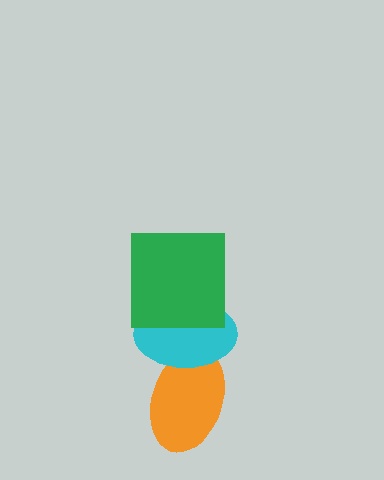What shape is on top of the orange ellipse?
The cyan ellipse is on top of the orange ellipse.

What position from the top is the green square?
The green square is 1st from the top.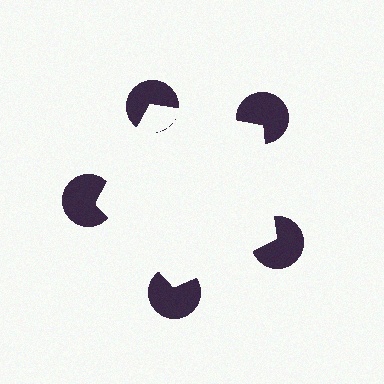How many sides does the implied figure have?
5 sides.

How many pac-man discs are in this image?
There are 5 — one at each vertex of the illusory pentagon.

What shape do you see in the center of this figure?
An illusory pentagon — its edges are inferred from the aligned wedge cuts in the pac-man discs, not physically drawn.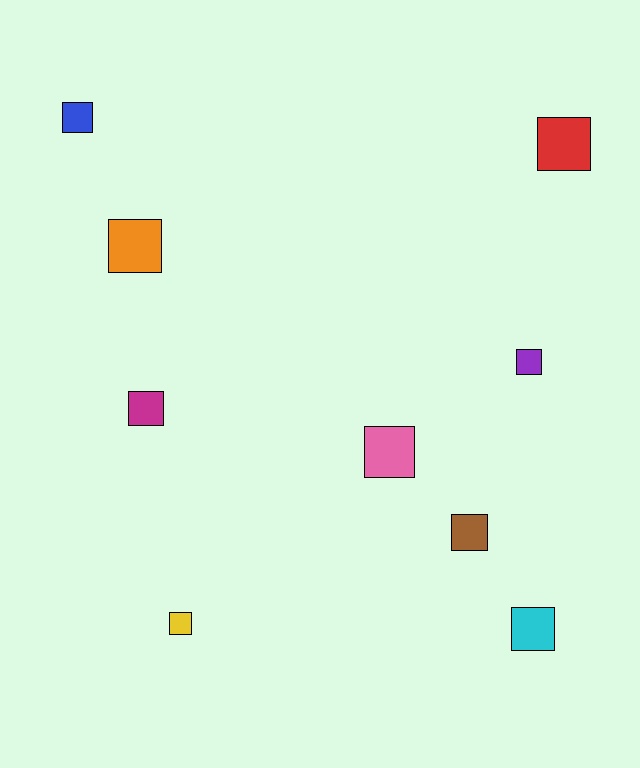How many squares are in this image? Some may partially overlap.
There are 9 squares.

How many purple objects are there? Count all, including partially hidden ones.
There is 1 purple object.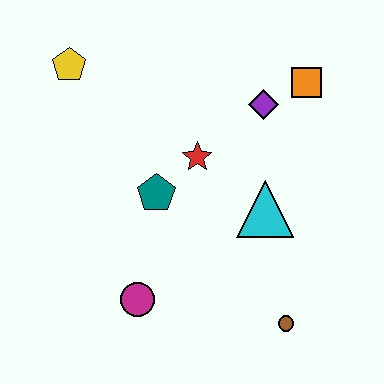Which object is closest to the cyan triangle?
The red star is closest to the cyan triangle.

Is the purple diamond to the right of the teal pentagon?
Yes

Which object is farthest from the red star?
The brown circle is farthest from the red star.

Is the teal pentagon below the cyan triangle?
No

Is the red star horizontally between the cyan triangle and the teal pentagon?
Yes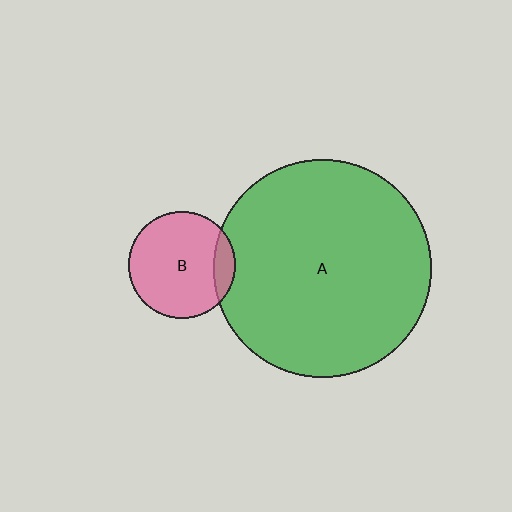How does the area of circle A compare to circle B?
Approximately 4.1 times.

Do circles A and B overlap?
Yes.